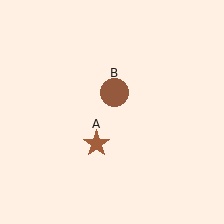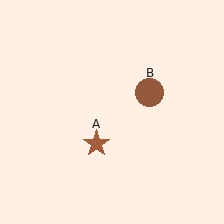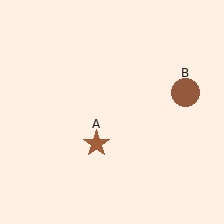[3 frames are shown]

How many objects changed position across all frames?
1 object changed position: brown circle (object B).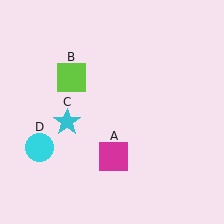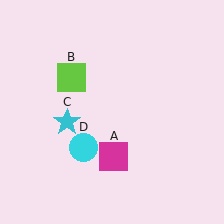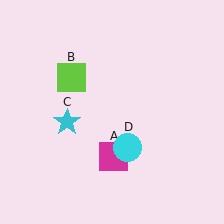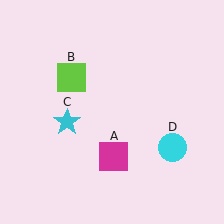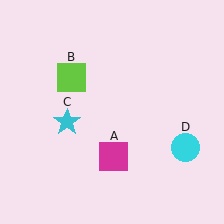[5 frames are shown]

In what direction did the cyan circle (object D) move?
The cyan circle (object D) moved right.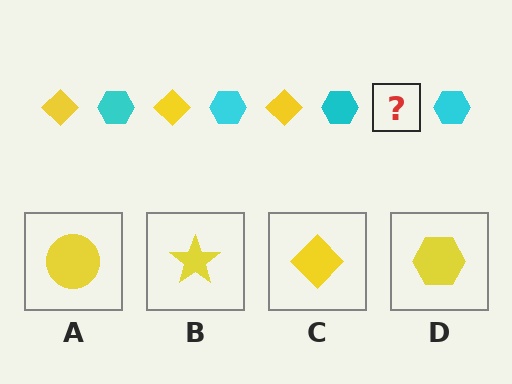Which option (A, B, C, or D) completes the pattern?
C.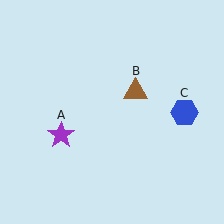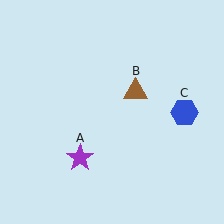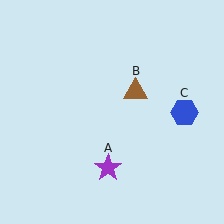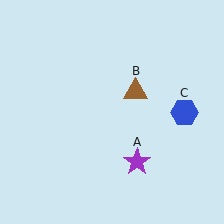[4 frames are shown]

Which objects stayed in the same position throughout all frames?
Brown triangle (object B) and blue hexagon (object C) remained stationary.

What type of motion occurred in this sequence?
The purple star (object A) rotated counterclockwise around the center of the scene.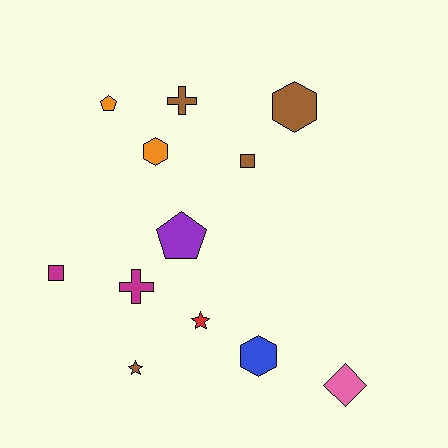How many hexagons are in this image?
There are 3 hexagons.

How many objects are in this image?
There are 12 objects.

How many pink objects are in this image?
There is 1 pink object.